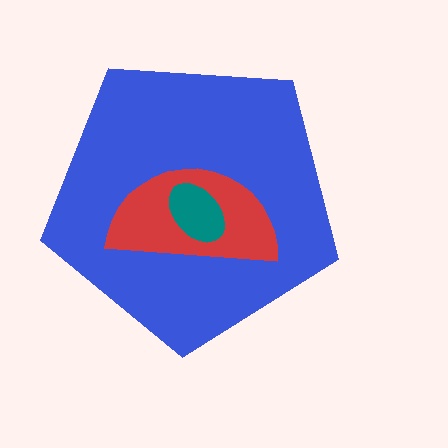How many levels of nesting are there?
3.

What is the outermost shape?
The blue pentagon.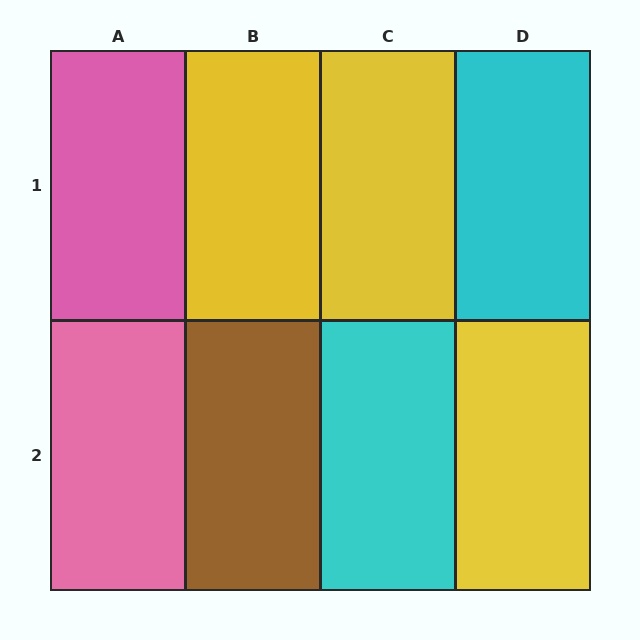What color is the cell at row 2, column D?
Yellow.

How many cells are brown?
1 cell is brown.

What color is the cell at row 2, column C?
Cyan.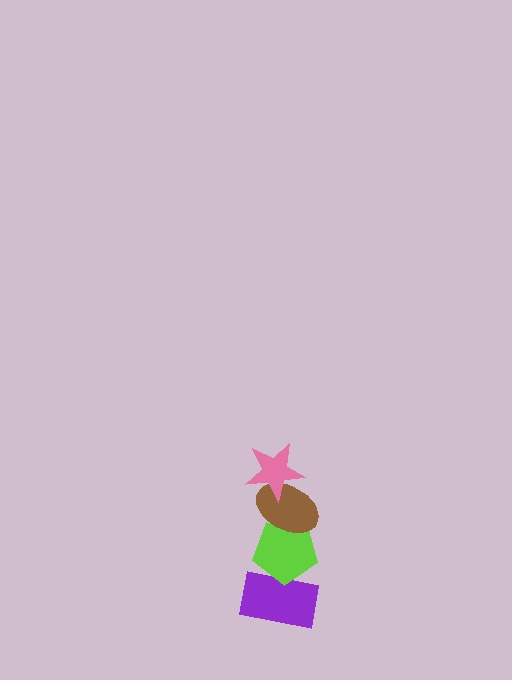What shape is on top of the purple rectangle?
The lime pentagon is on top of the purple rectangle.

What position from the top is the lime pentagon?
The lime pentagon is 3rd from the top.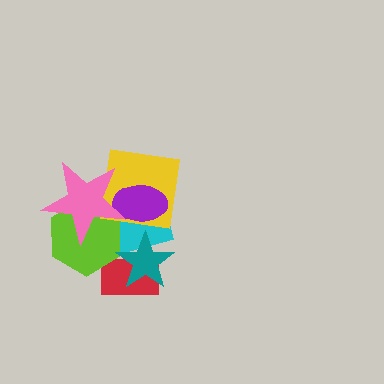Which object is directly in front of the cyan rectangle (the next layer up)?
The lime hexagon is directly in front of the cyan rectangle.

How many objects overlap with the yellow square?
3 objects overlap with the yellow square.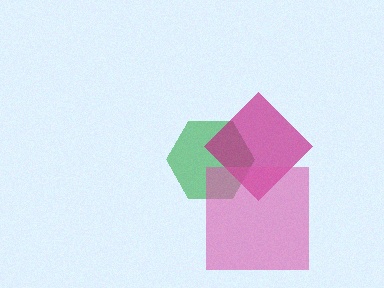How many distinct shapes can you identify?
There are 3 distinct shapes: a green hexagon, a magenta diamond, a pink square.